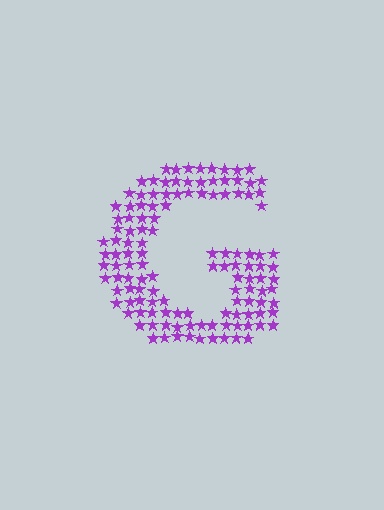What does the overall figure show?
The overall figure shows the letter G.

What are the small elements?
The small elements are stars.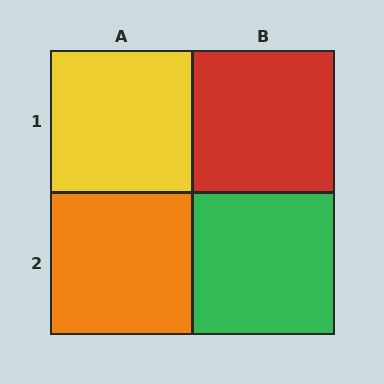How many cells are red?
1 cell is red.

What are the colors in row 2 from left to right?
Orange, green.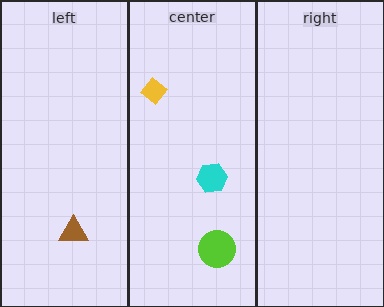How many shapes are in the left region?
1.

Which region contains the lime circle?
The center region.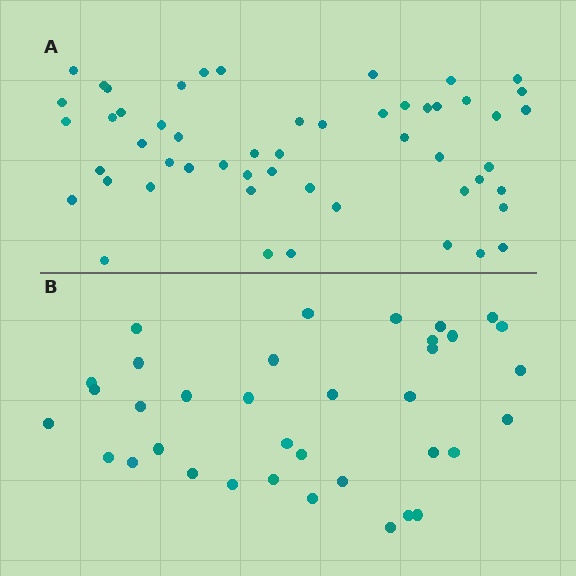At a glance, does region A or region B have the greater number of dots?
Region A (the top region) has more dots.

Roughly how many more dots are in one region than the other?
Region A has approximately 15 more dots than region B.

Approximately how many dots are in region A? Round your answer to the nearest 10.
About 50 dots. (The exact count is 53, which rounds to 50.)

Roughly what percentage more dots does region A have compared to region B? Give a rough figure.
About 45% more.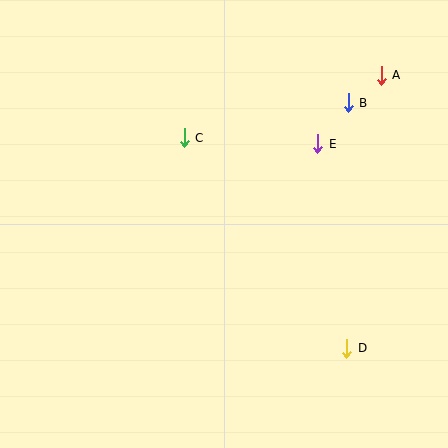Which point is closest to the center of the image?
Point C at (184, 138) is closest to the center.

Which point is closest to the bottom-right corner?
Point D is closest to the bottom-right corner.